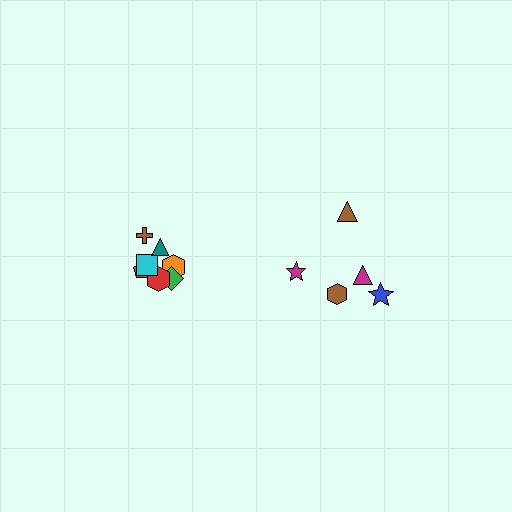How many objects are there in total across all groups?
There are 12 objects.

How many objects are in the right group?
There are 5 objects.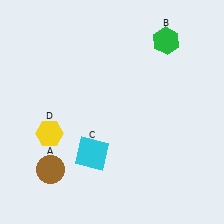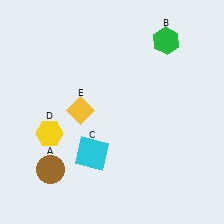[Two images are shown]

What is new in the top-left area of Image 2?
A yellow diamond (E) was added in the top-left area of Image 2.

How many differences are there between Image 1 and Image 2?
There is 1 difference between the two images.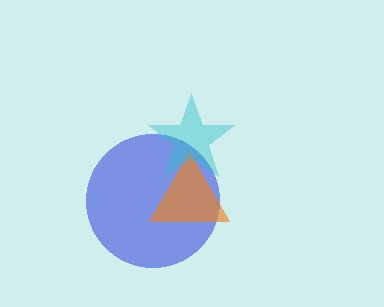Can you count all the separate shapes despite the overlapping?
Yes, there are 3 separate shapes.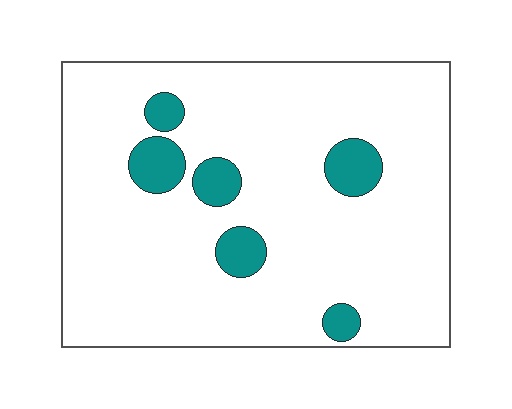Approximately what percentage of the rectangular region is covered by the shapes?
Approximately 10%.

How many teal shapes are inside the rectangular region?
6.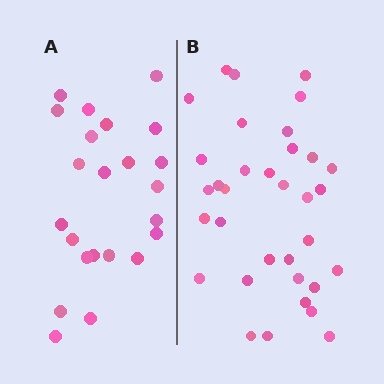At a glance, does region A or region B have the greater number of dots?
Region B (the right region) has more dots.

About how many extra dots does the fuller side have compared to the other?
Region B has roughly 12 or so more dots than region A.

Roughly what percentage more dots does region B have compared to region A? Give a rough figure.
About 50% more.